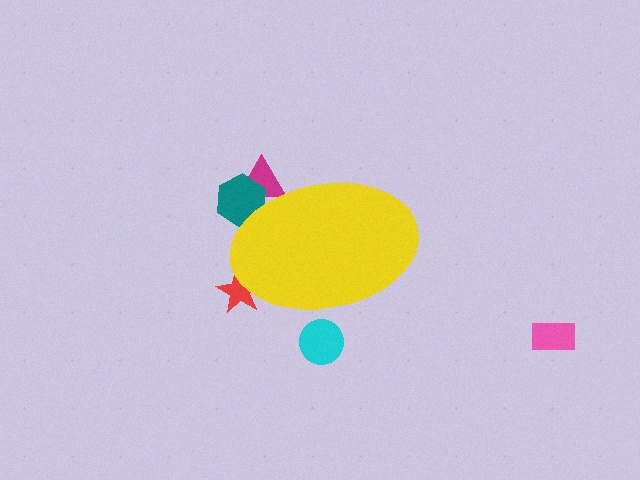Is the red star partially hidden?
Yes, the red star is partially hidden behind the yellow ellipse.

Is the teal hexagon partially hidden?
Yes, the teal hexagon is partially hidden behind the yellow ellipse.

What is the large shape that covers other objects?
A yellow ellipse.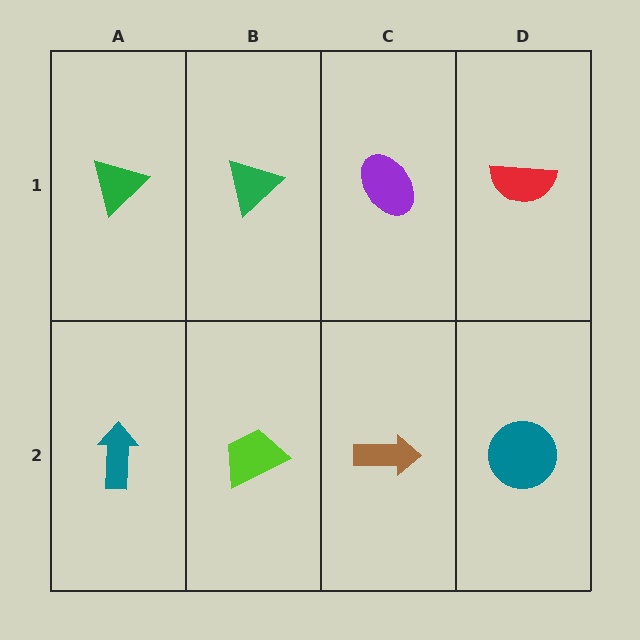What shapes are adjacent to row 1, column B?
A lime trapezoid (row 2, column B), a green triangle (row 1, column A), a purple ellipse (row 1, column C).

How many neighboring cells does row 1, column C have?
3.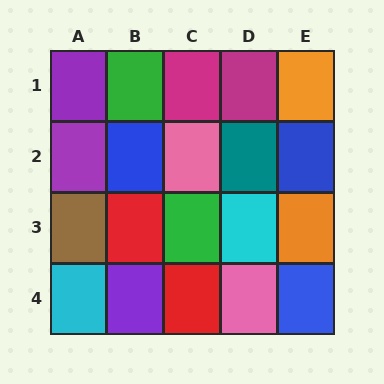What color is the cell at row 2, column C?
Pink.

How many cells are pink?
2 cells are pink.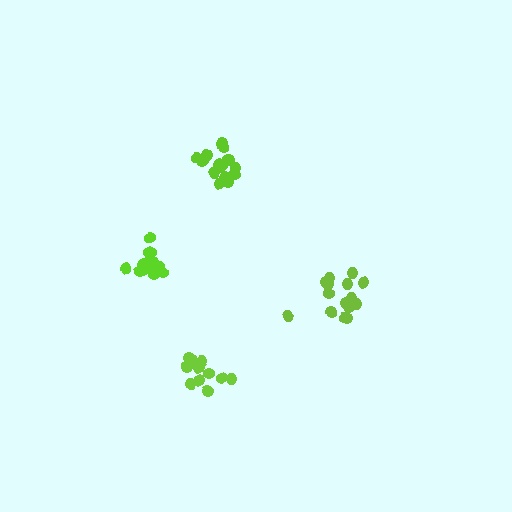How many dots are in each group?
Group 1: 12 dots, Group 2: 18 dots, Group 3: 15 dots, Group 4: 16 dots (61 total).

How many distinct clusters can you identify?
There are 4 distinct clusters.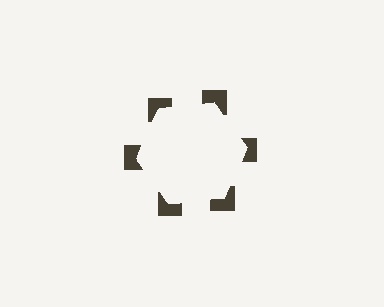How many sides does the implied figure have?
6 sides.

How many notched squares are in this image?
There are 6 — one at each vertex of the illusory hexagon.